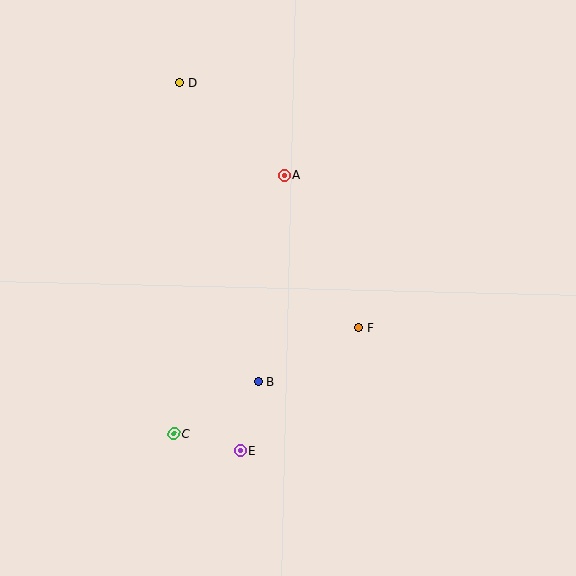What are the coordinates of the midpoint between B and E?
The midpoint between B and E is at (249, 416).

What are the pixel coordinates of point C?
Point C is at (174, 434).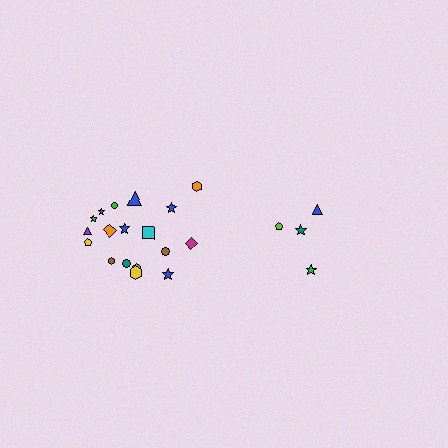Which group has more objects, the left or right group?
The left group.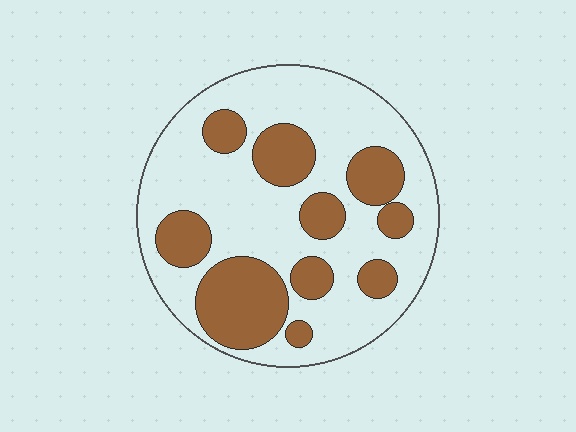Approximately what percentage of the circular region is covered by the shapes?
Approximately 30%.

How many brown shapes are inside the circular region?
10.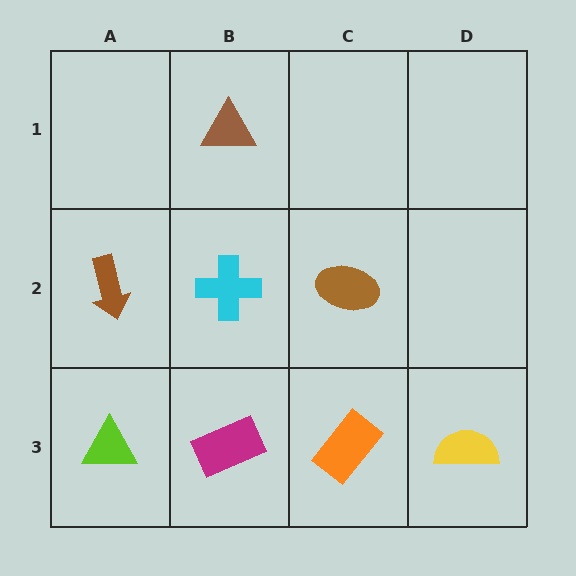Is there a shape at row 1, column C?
No, that cell is empty.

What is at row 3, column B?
A magenta rectangle.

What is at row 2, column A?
A brown arrow.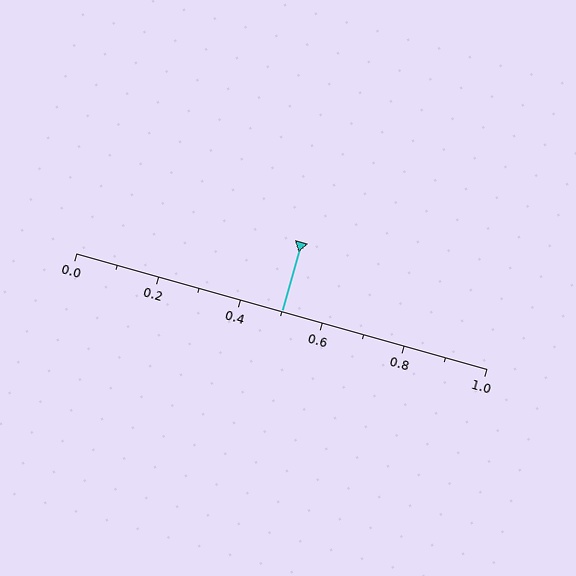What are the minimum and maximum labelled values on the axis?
The axis runs from 0.0 to 1.0.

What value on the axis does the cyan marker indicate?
The marker indicates approximately 0.5.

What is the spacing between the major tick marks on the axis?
The major ticks are spaced 0.2 apart.